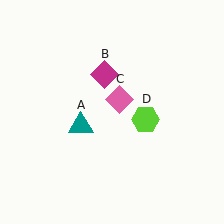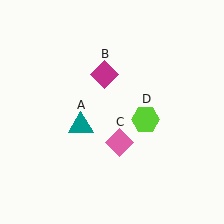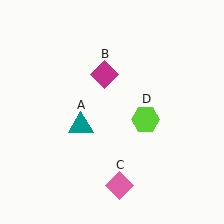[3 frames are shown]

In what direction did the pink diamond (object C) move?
The pink diamond (object C) moved down.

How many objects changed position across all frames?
1 object changed position: pink diamond (object C).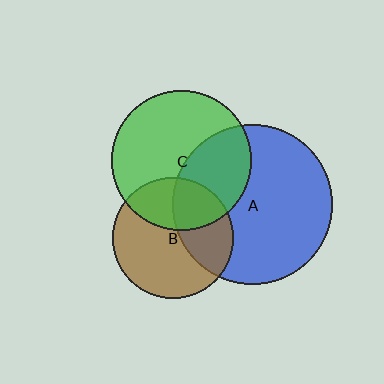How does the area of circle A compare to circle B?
Approximately 1.7 times.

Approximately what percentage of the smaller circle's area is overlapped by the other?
Approximately 40%.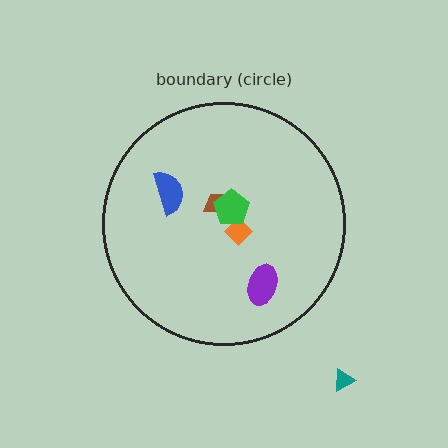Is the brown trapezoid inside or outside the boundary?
Inside.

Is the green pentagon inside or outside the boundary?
Inside.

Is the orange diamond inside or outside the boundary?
Inside.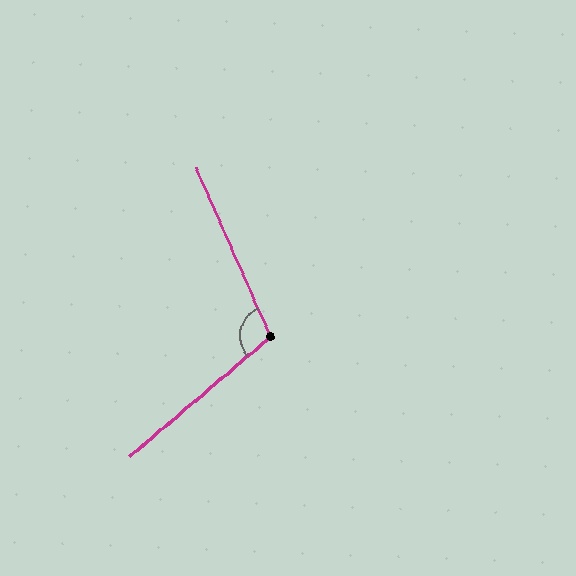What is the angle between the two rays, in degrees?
Approximately 106 degrees.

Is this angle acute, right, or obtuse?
It is obtuse.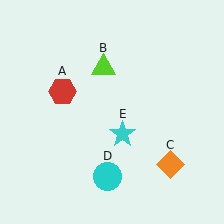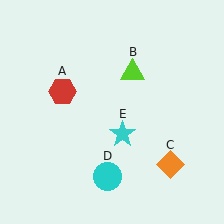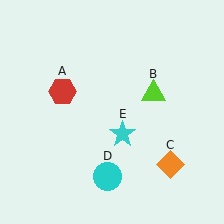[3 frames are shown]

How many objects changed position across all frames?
1 object changed position: lime triangle (object B).